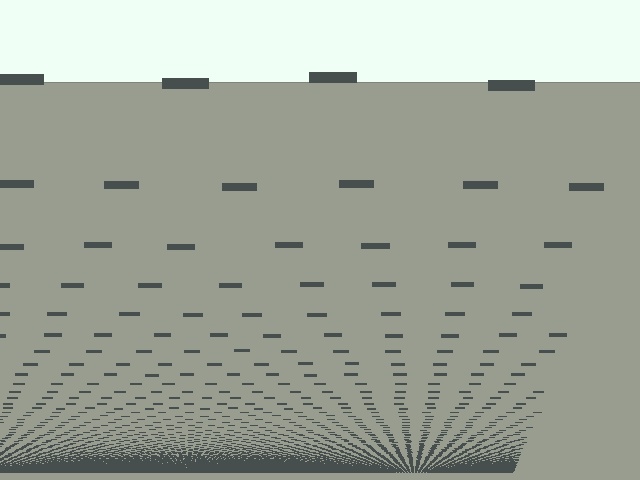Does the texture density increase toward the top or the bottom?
Density increases toward the bottom.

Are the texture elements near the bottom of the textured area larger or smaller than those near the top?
Smaller. The gradient is inverted — elements near the bottom are smaller and denser.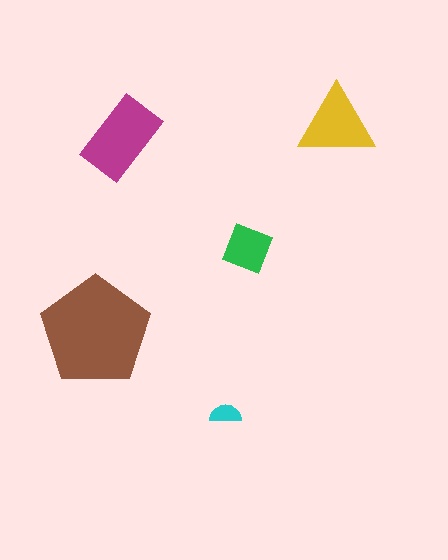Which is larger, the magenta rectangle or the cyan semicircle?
The magenta rectangle.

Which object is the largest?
The brown pentagon.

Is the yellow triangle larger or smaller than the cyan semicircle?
Larger.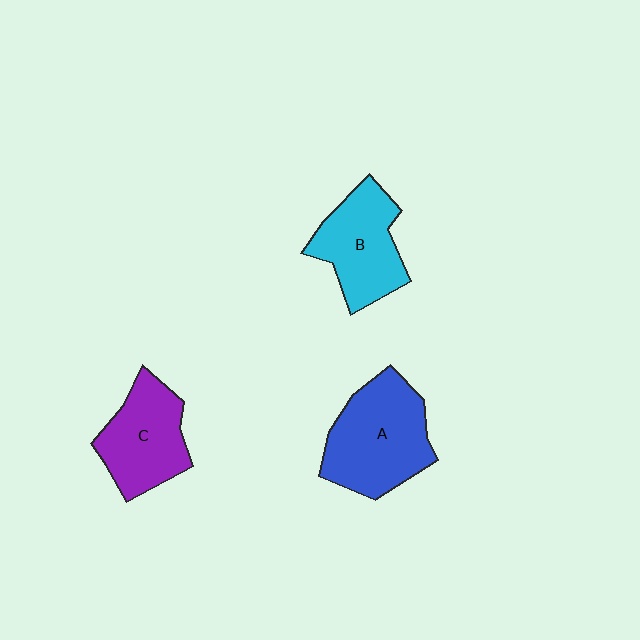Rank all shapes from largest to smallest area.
From largest to smallest: A (blue), B (cyan), C (purple).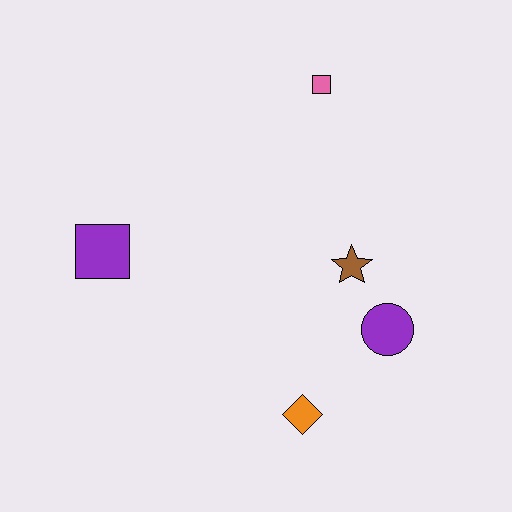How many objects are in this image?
There are 5 objects.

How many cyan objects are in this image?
There are no cyan objects.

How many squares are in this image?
There are 2 squares.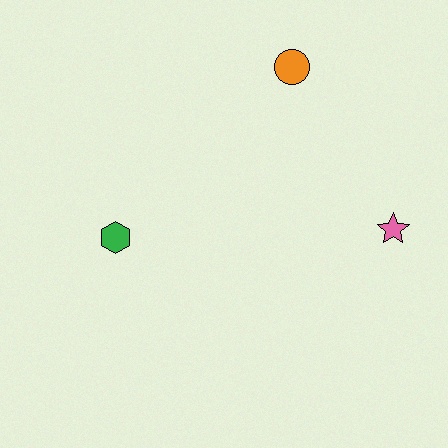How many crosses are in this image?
There are no crosses.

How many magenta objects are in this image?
There are no magenta objects.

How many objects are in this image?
There are 3 objects.